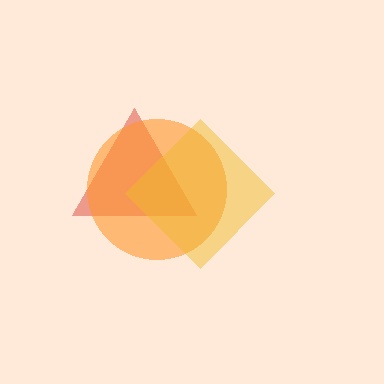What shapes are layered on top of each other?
The layered shapes are: a red triangle, an orange circle, a yellow diamond.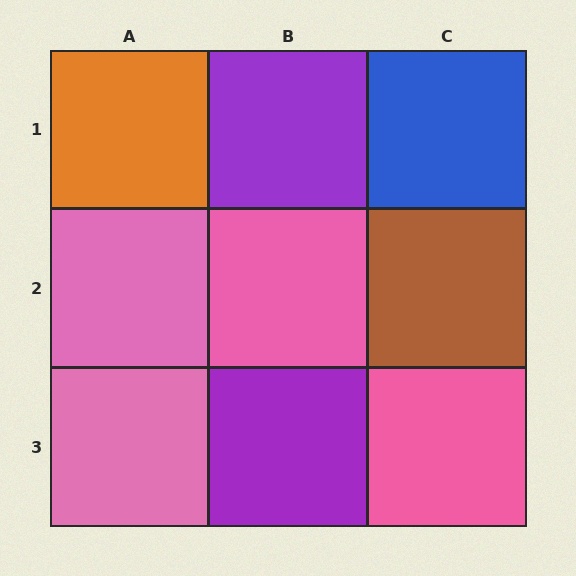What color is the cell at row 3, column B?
Purple.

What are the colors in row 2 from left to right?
Pink, pink, brown.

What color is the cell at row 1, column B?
Purple.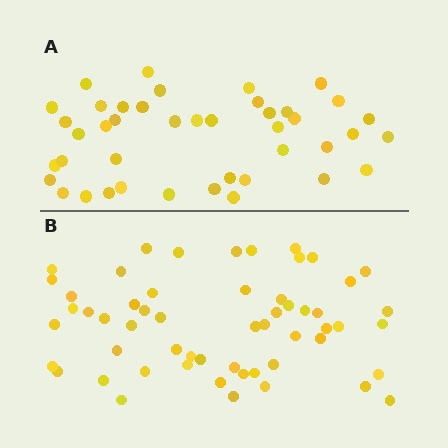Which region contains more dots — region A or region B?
Region B (the bottom region) has more dots.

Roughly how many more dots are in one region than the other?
Region B has approximately 15 more dots than region A.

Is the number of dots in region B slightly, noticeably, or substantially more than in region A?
Region B has noticeably more, but not dramatically so. The ratio is roughly 1.3 to 1.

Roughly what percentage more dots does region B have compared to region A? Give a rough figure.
About 35% more.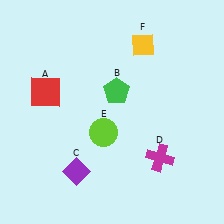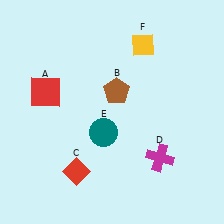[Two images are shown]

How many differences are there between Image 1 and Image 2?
There are 3 differences between the two images.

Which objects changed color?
B changed from green to brown. C changed from purple to red. E changed from lime to teal.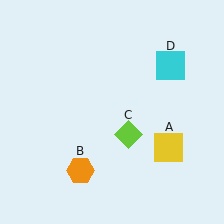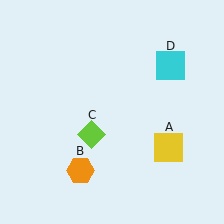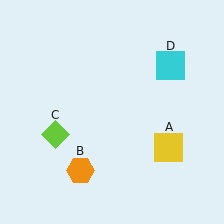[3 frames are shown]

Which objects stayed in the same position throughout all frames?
Yellow square (object A) and orange hexagon (object B) and cyan square (object D) remained stationary.